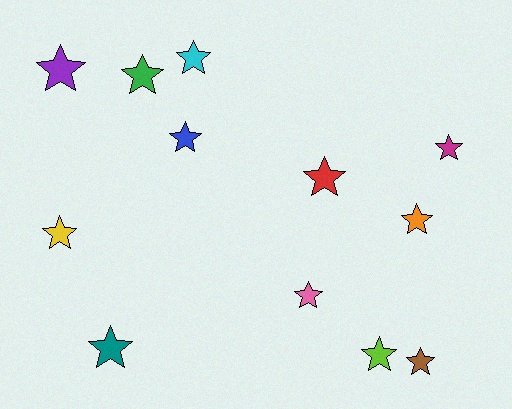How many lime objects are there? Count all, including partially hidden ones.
There is 1 lime object.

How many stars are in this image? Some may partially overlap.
There are 12 stars.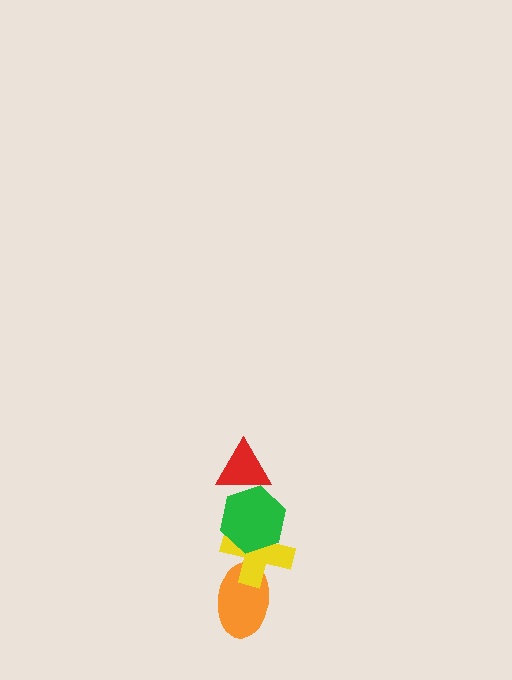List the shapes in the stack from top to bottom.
From top to bottom: the red triangle, the green hexagon, the yellow cross, the orange ellipse.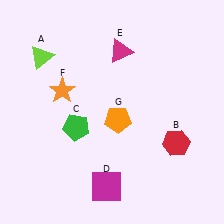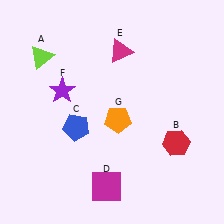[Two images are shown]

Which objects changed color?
C changed from green to blue. F changed from orange to purple.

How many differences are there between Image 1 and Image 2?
There are 2 differences between the two images.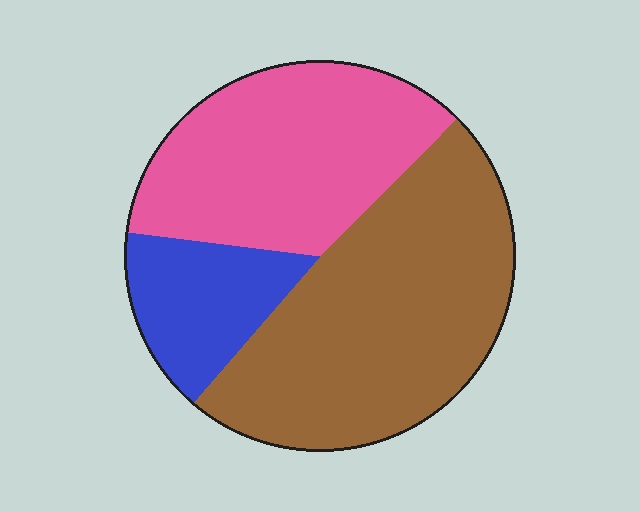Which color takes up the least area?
Blue, at roughly 15%.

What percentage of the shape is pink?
Pink covers roughly 35% of the shape.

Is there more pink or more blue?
Pink.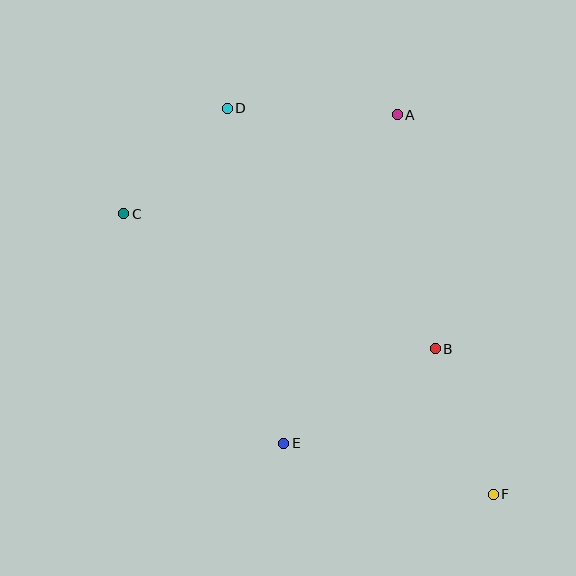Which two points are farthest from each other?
Points D and F are farthest from each other.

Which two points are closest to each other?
Points C and D are closest to each other.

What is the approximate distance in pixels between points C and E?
The distance between C and E is approximately 280 pixels.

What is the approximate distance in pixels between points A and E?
The distance between A and E is approximately 347 pixels.